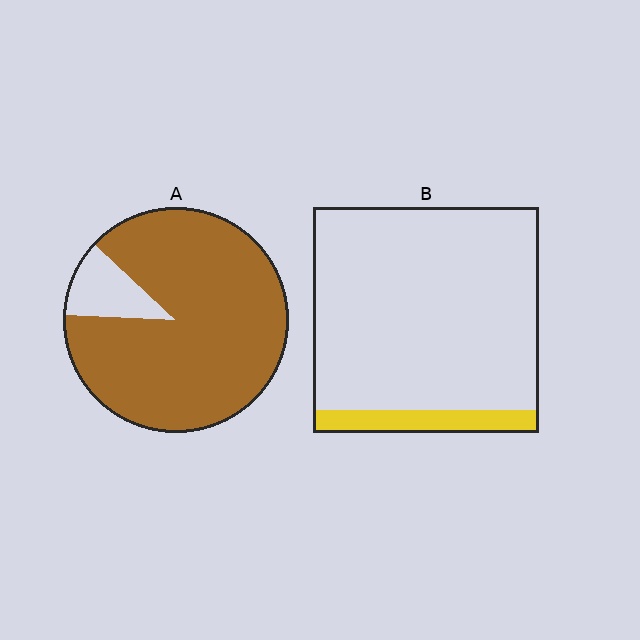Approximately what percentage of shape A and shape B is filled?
A is approximately 90% and B is approximately 10%.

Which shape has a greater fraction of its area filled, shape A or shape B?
Shape A.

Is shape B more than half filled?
No.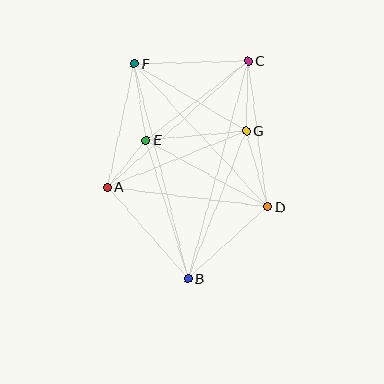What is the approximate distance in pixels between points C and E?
The distance between C and E is approximately 129 pixels.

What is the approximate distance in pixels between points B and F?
The distance between B and F is approximately 221 pixels.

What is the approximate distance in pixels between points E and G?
The distance between E and G is approximately 100 pixels.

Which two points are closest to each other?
Points A and E are closest to each other.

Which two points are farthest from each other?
Points B and C are farthest from each other.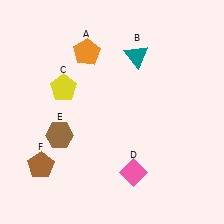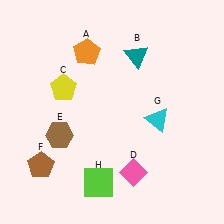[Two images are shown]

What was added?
A cyan triangle (G), a lime square (H) were added in Image 2.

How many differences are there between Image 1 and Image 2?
There are 2 differences between the two images.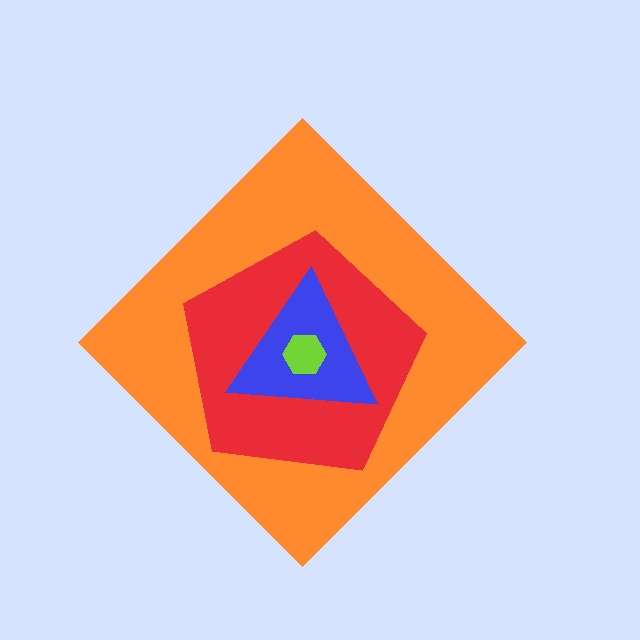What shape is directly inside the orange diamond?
The red pentagon.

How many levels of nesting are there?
4.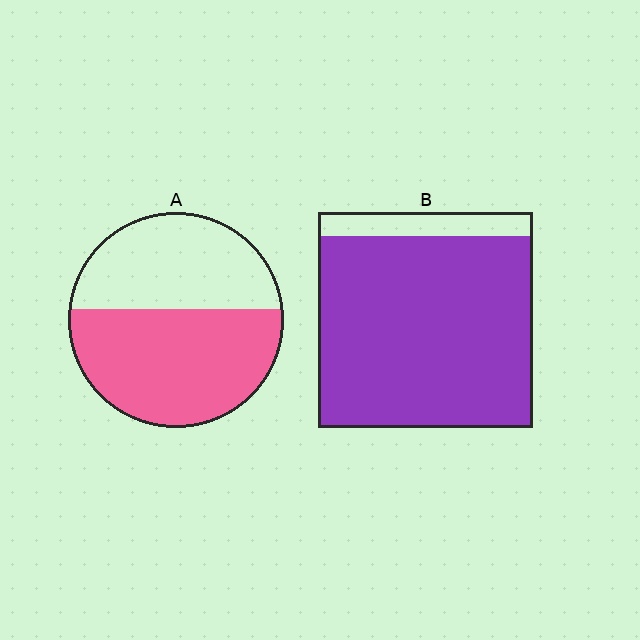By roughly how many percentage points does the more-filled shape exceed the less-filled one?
By roughly 30 percentage points (B over A).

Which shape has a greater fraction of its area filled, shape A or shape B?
Shape B.